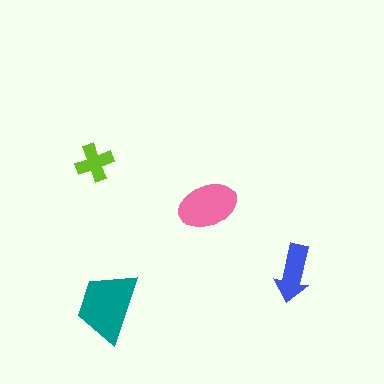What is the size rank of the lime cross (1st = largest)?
4th.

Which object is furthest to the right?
The blue arrow is rightmost.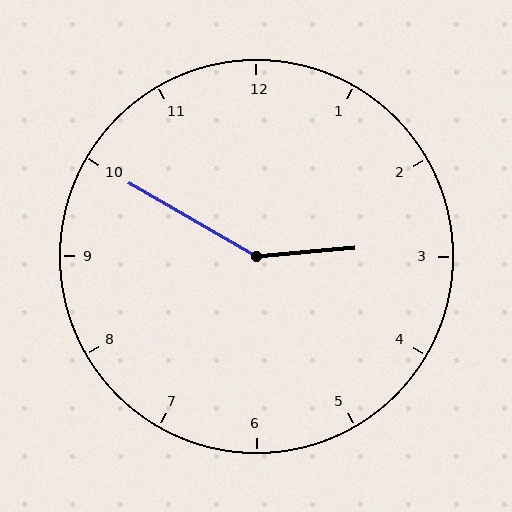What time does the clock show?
2:50.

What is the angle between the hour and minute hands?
Approximately 145 degrees.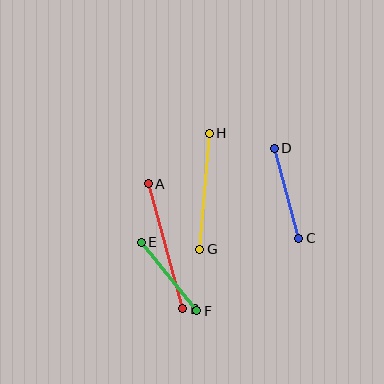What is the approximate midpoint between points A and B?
The midpoint is at approximately (165, 246) pixels.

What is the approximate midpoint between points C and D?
The midpoint is at approximately (287, 193) pixels.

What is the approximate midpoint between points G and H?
The midpoint is at approximately (205, 191) pixels.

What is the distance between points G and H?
The distance is approximately 116 pixels.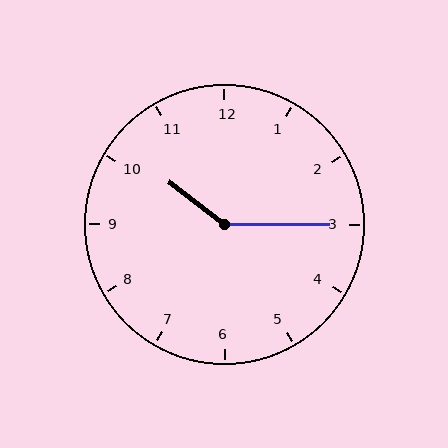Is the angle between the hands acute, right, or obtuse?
It is obtuse.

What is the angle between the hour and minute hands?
Approximately 142 degrees.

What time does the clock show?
10:15.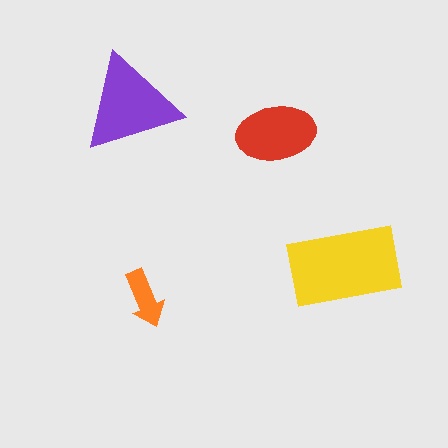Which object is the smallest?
The orange arrow.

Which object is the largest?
The yellow rectangle.